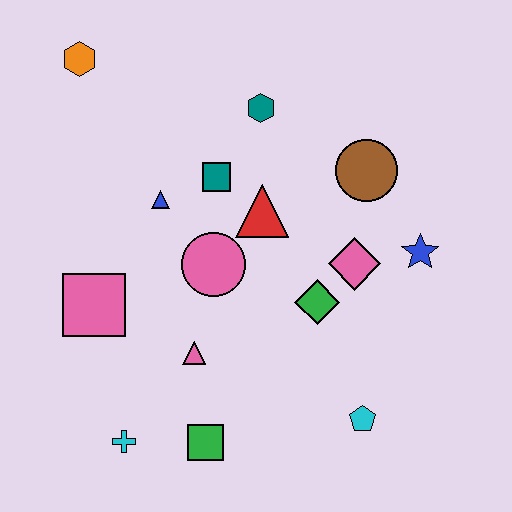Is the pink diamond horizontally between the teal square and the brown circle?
Yes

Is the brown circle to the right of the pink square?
Yes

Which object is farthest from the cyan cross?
The orange hexagon is farthest from the cyan cross.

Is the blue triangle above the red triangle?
Yes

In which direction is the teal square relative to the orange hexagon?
The teal square is to the right of the orange hexagon.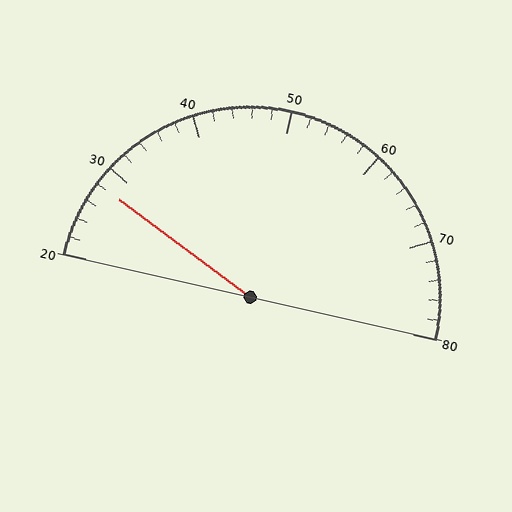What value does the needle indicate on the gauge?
The needle indicates approximately 28.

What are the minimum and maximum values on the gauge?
The gauge ranges from 20 to 80.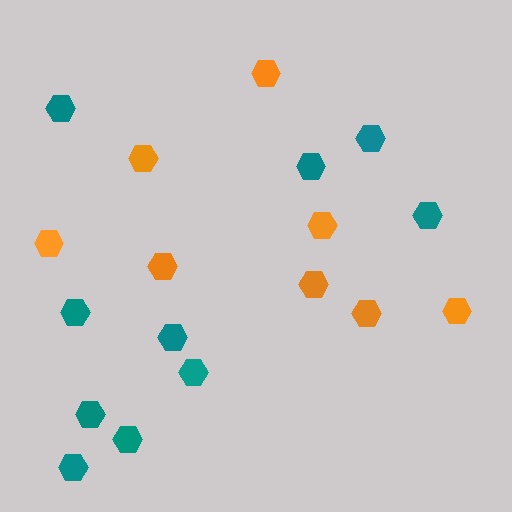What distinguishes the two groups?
There are 2 groups: one group of orange hexagons (8) and one group of teal hexagons (10).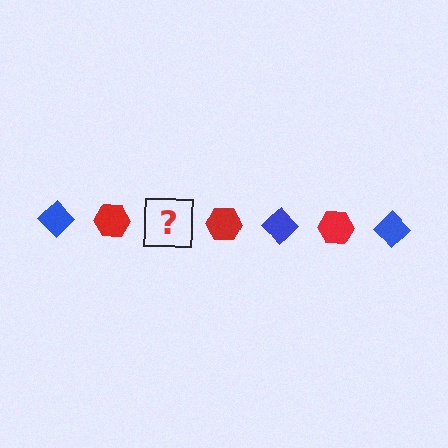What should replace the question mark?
The question mark should be replaced with a blue diamond.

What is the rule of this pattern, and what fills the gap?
The rule is that the pattern alternates between blue diamond and red hexagon. The gap should be filled with a blue diamond.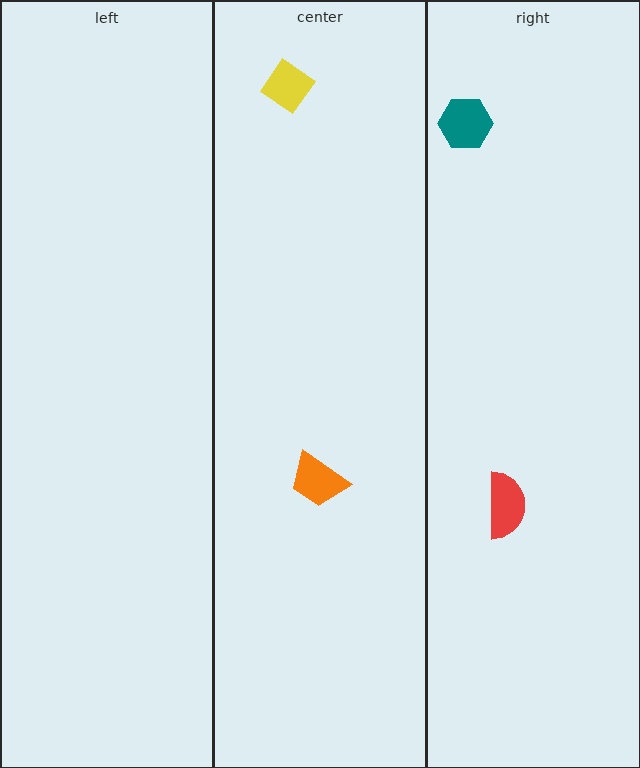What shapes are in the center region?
The orange trapezoid, the yellow diamond.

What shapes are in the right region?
The teal hexagon, the red semicircle.